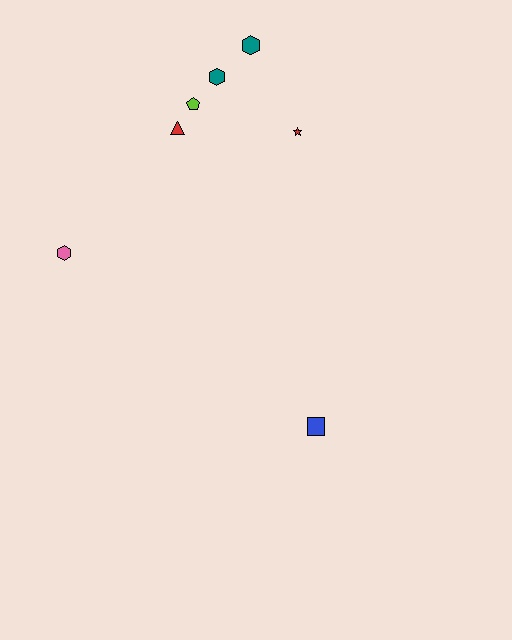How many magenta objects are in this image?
There are no magenta objects.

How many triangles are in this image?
There is 1 triangle.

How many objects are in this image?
There are 7 objects.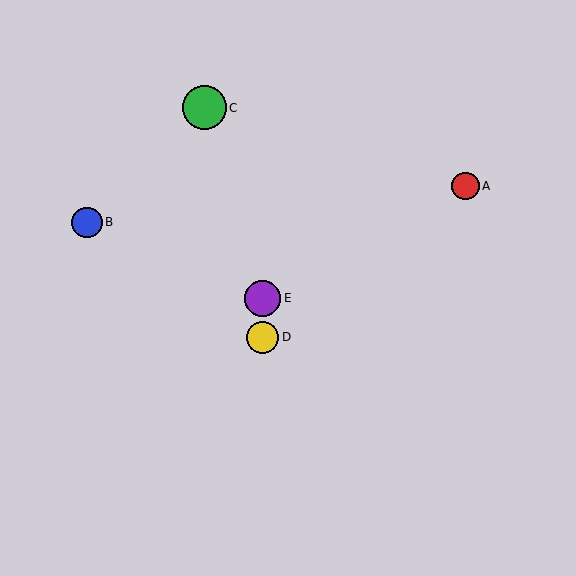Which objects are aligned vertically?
Objects D, E are aligned vertically.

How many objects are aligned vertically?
2 objects (D, E) are aligned vertically.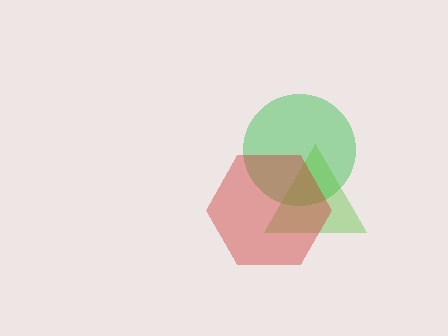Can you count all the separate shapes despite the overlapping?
Yes, there are 3 separate shapes.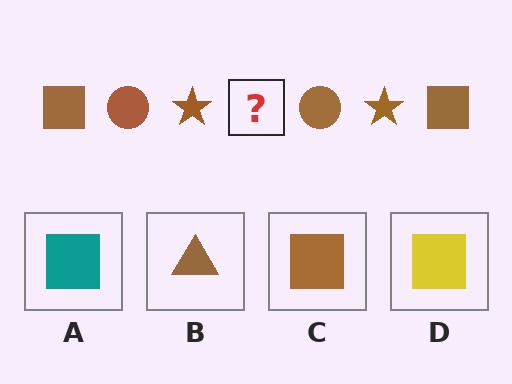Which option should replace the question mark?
Option C.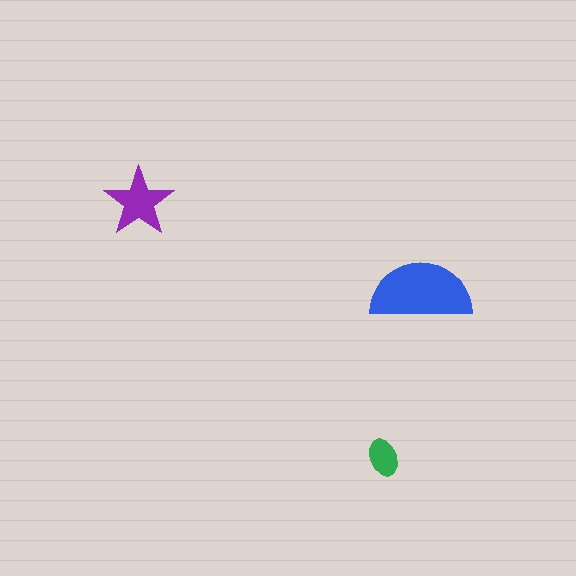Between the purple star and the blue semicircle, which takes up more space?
The blue semicircle.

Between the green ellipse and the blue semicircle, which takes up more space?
The blue semicircle.